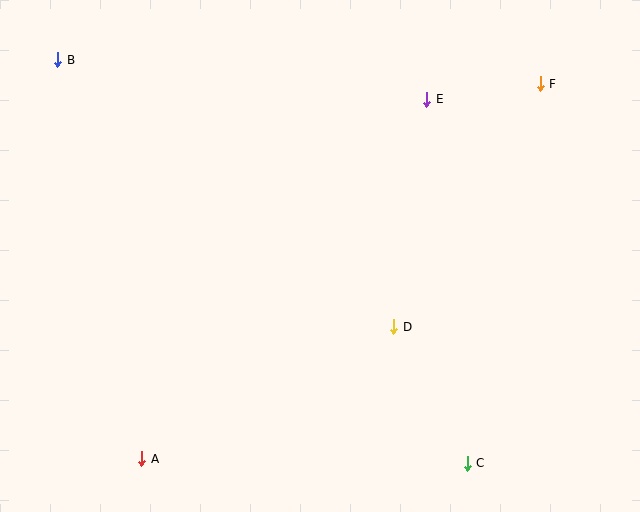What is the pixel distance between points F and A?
The distance between F and A is 547 pixels.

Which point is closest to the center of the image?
Point D at (394, 327) is closest to the center.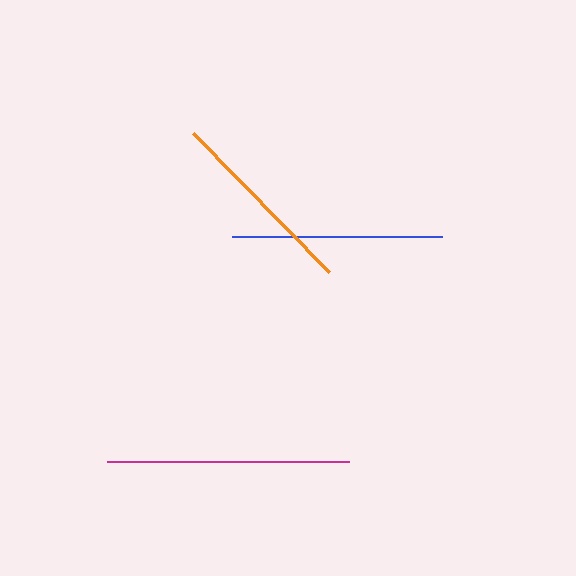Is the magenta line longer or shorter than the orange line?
The magenta line is longer than the orange line.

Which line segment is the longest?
The magenta line is the longest at approximately 243 pixels.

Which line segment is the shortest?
The orange line is the shortest at approximately 194 pixels.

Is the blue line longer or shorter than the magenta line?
The magenta line is longer than the blue line.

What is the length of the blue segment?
The blue segment is approximately 210 pixels long.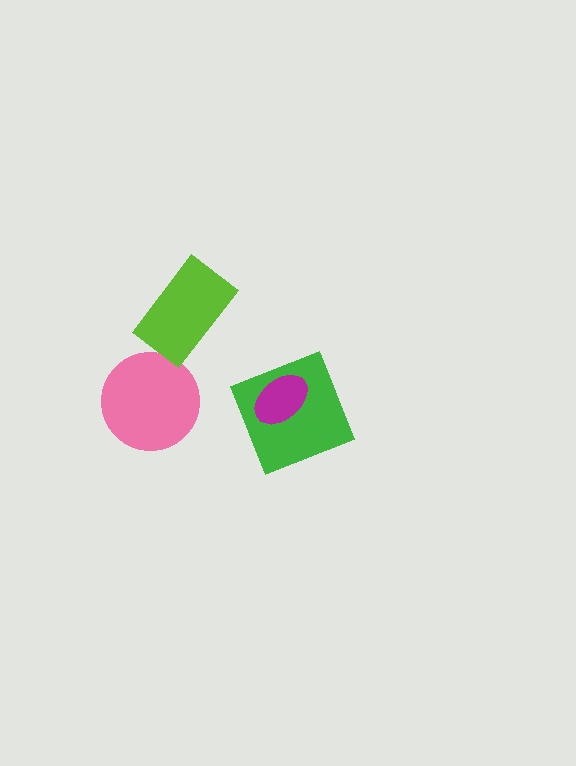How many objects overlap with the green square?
1 object overlaps with the green square.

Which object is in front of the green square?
The magenta ellipse is in front of the green square.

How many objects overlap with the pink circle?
0 objects overlap with the pink circle.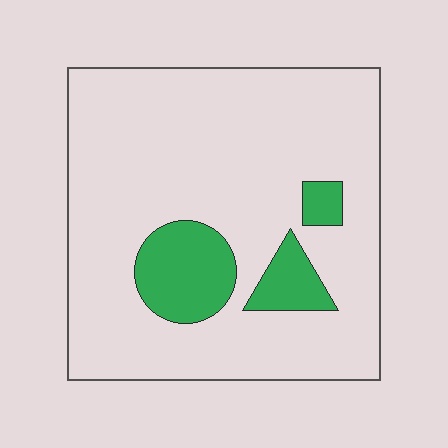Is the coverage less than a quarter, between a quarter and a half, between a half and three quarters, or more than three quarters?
Less than a quarter.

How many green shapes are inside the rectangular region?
3.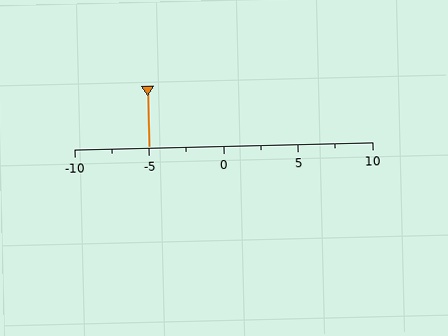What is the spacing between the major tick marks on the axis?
The major ticks are spaced 5 apart.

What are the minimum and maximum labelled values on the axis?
The axis runs from -10 to 10.